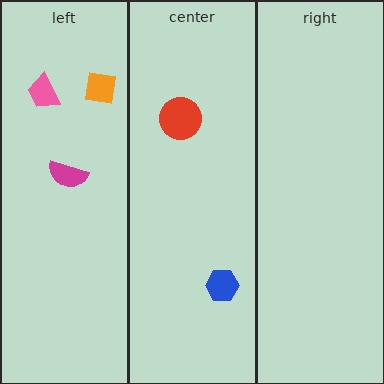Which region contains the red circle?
The center region.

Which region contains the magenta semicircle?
The left region.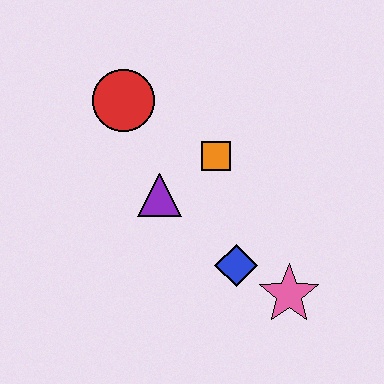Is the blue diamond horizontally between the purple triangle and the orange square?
No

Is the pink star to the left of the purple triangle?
No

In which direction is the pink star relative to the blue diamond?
The pink star is to the right of the blue diamond.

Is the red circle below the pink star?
No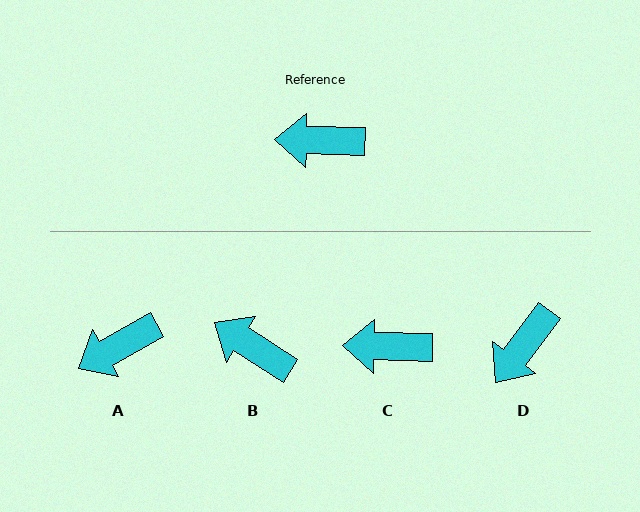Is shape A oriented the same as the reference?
No, it is off by about 30 degrees.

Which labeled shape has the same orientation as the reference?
C.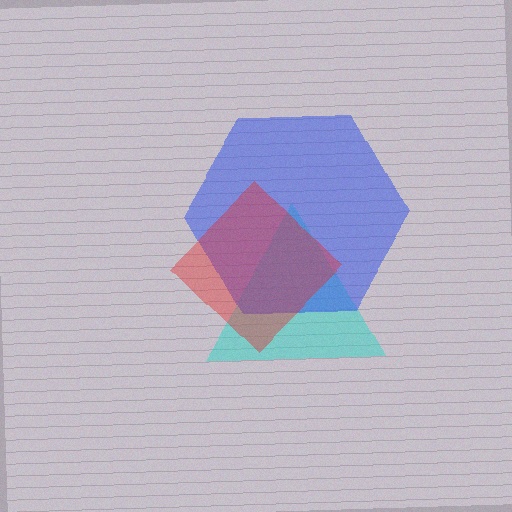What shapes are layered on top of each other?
The layered shapes are: a cyan triangle, a blue hexagon, a red diamond.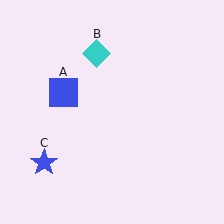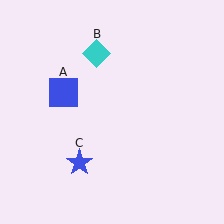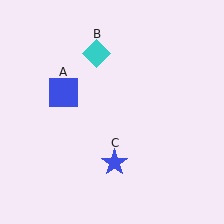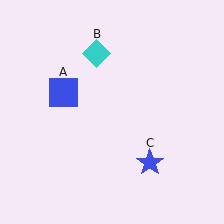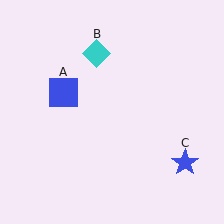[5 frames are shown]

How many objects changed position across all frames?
1 object changed position: blue star (object C).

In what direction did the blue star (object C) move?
The blue star (object C) moved right.